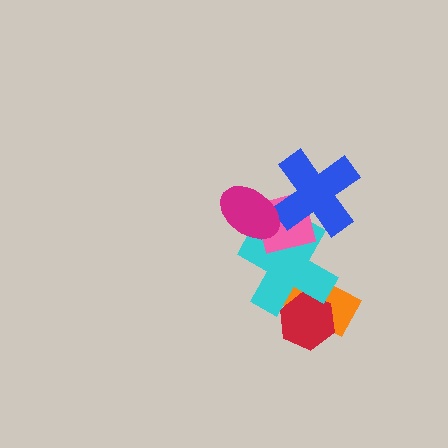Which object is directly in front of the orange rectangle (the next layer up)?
The red hexagon is directly in front of the orange rectangle.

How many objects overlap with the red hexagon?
2 objects overlap with the red hexagon.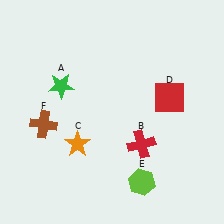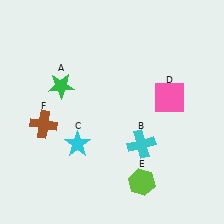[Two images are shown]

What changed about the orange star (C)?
In Image 1, C is orange. In Image 2, it changed to cyan.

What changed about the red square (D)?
In Image 1, D is red. In Image 2, it changed to pink.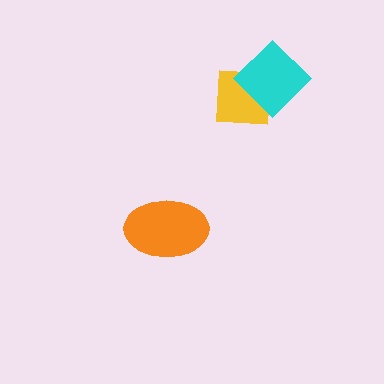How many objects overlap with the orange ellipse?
0 objects overlap with the orange ellipse.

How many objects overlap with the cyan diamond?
1 object overlaps with the cyan diamond.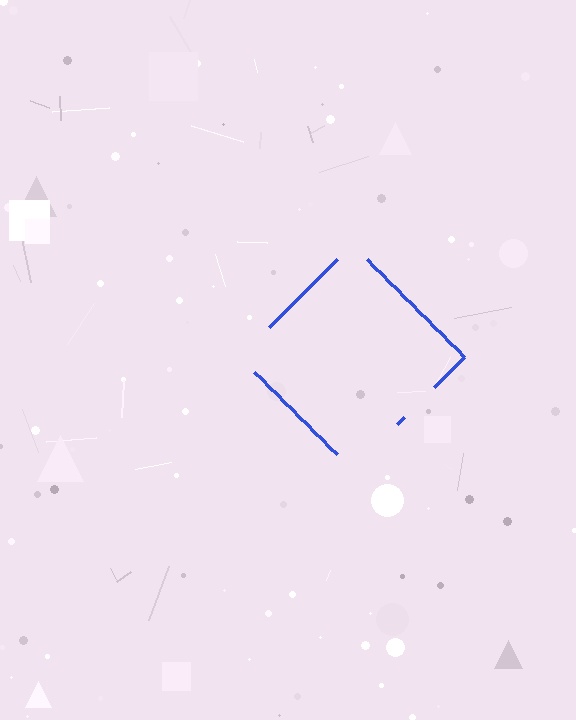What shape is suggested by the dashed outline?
The dashed outline suggests a diamond.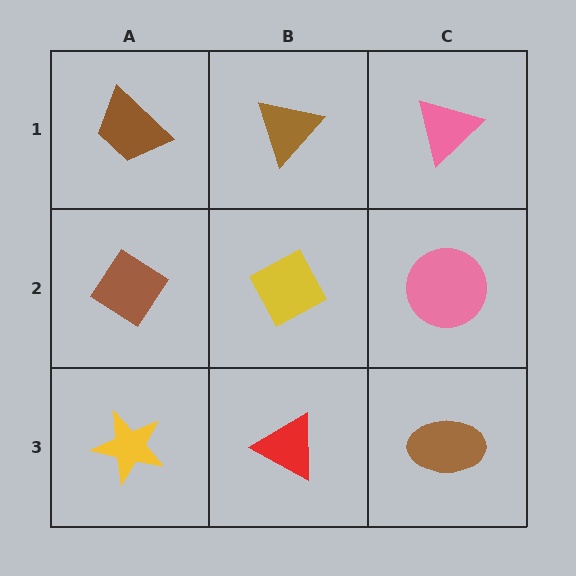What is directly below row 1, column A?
A brown diamond.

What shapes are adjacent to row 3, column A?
A brown diamond (row 2, column A), a red triangle (row 3, column B).